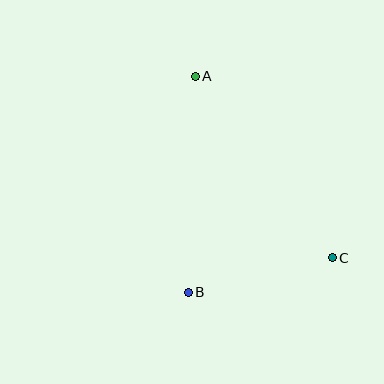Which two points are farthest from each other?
Points A and C are farthest from each other.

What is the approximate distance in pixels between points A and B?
The distance between A and B is approximately 216 pixels.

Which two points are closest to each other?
Points B and C are closest to each other.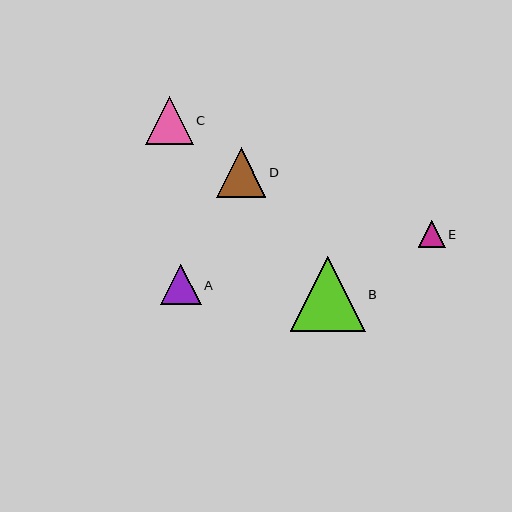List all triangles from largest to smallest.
From largest to smallest: B, D, C, A, E.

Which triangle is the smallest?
Triangle E is the smallest with a size of approximately 27 pixels.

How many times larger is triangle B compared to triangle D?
Triangle B is approximately 1.5 times the size of triangle D.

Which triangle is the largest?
Triangle B is the largest with a size of approximately 75 pixels.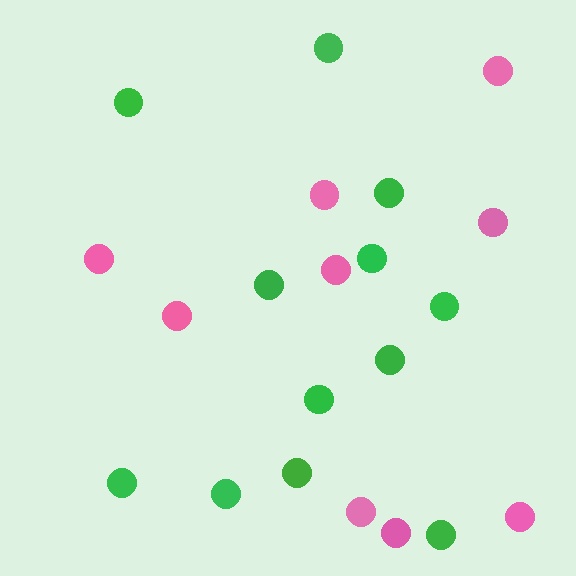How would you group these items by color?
There are 2 groups: one group of green circles (12) and one group of pink circles (9).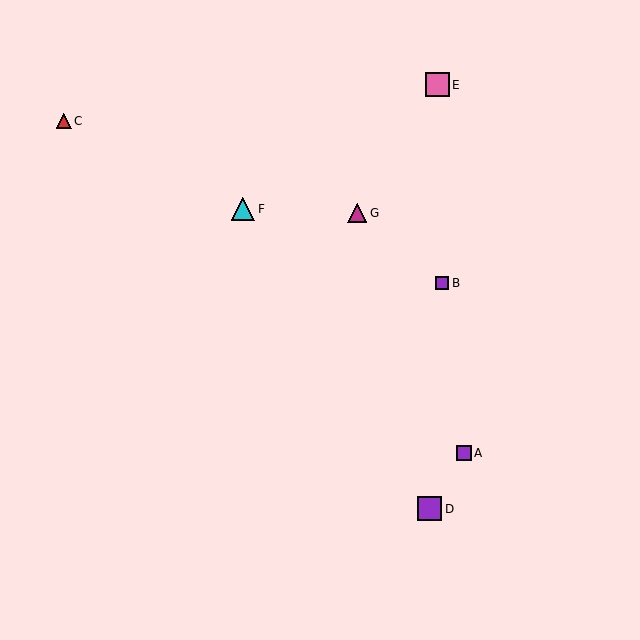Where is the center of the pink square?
The center of the pink square is at (438, 85).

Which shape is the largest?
The purple square (labeled D) is the largest.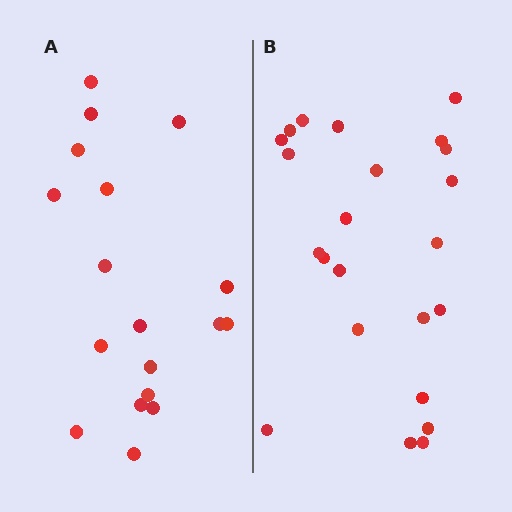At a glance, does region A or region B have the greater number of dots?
Region B (the right region) has more dots.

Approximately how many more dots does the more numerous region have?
Region B has about 5 more dots than region A.